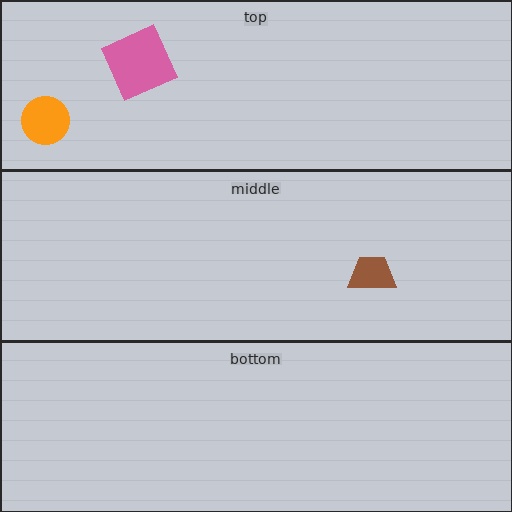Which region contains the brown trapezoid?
The middle region.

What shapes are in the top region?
The pink square, the orange circle.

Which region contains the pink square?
The top region.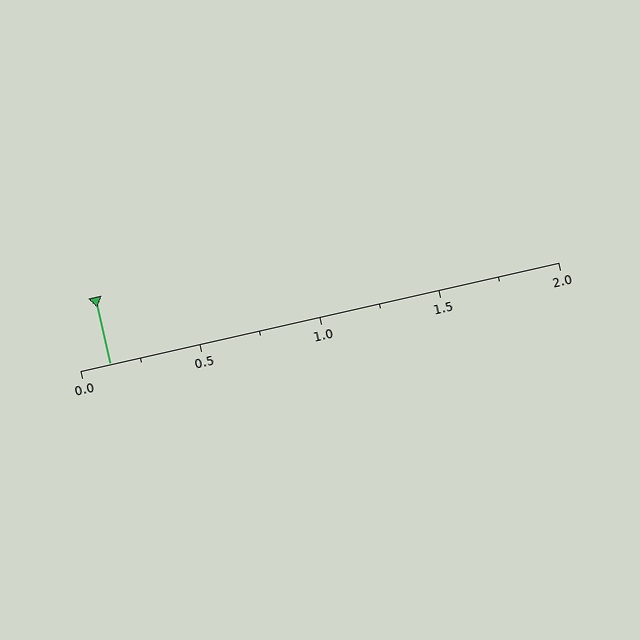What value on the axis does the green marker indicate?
The marker indicates approximately 0.12.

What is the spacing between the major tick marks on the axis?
The major ticks are spaced 0.5 apart.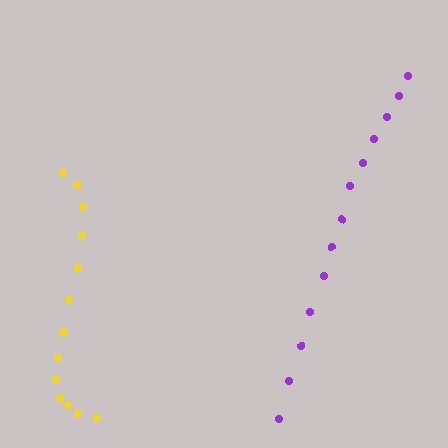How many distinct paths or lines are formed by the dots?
There are 2 distinct paths.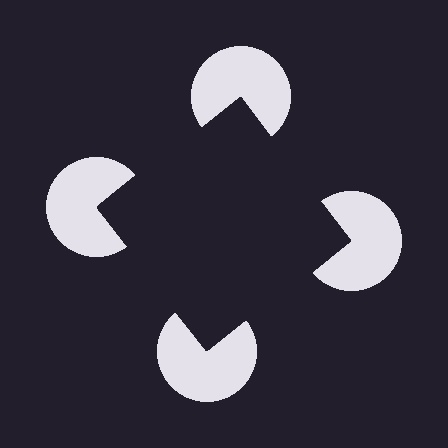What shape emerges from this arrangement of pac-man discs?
An illusory square — its edges are inferred from the aligned wedge cuts in the pac-man discs, not physically drawn.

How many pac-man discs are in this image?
There are 4 — one at each vertex of the illusory square.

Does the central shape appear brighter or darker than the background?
It typically appears slightly darker than the background, even though no actual brightness change is drawn.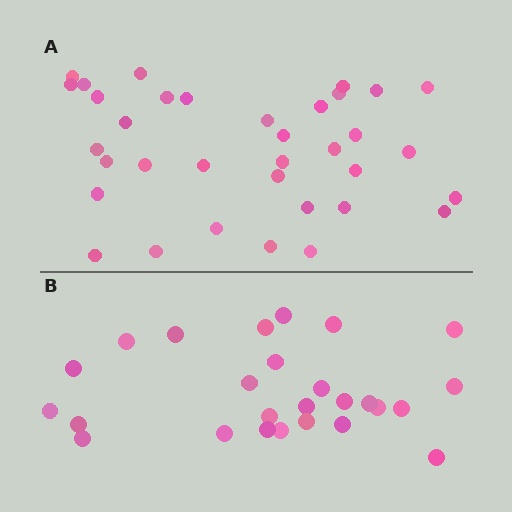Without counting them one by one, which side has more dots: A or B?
Region A (the top region) has more dots.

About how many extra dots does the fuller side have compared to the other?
Region A has roughly 8 or so more dots than region B.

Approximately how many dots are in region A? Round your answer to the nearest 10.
About 40 dots. (The exact count is 35, which rounds to 40.)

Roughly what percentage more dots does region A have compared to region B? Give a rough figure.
About 35% more.